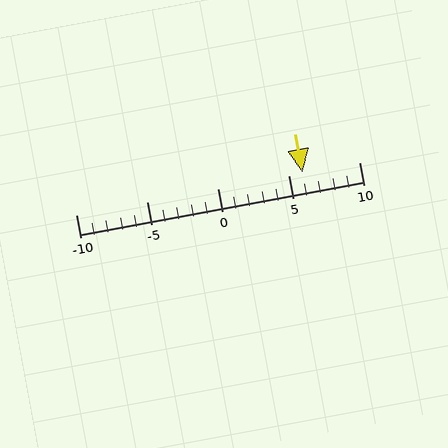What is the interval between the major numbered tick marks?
The major tick marks are spaced 5 units apart.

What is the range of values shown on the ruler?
The ruler shows values from -10 to 10.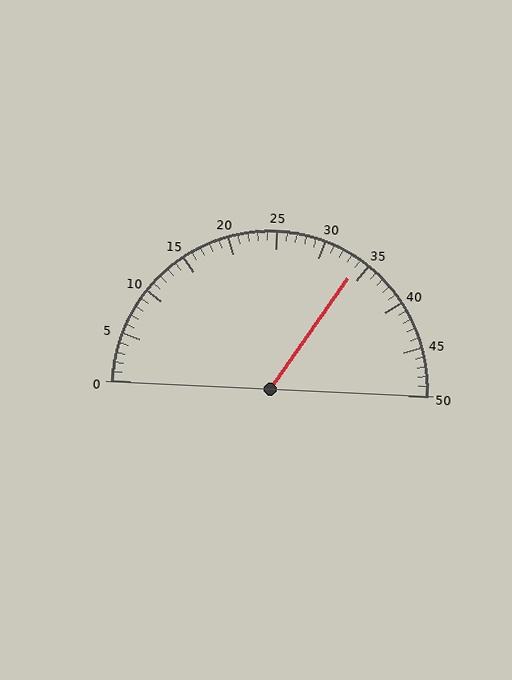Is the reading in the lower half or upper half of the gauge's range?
The reading is in the upper half of the range (0 to 50).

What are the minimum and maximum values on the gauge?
The gauge ranges from 0 to 50.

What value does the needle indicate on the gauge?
The needle indicates approximately 34.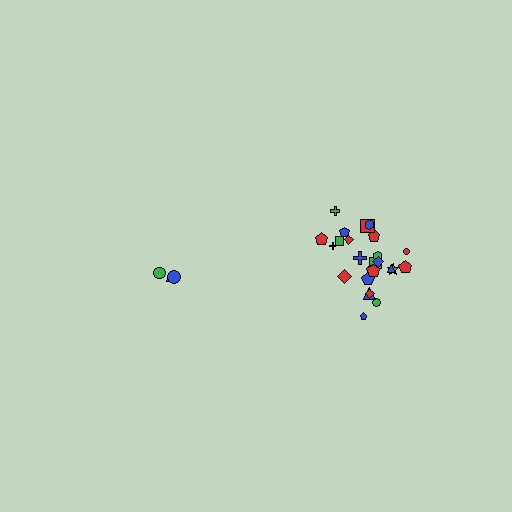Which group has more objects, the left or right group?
The right group.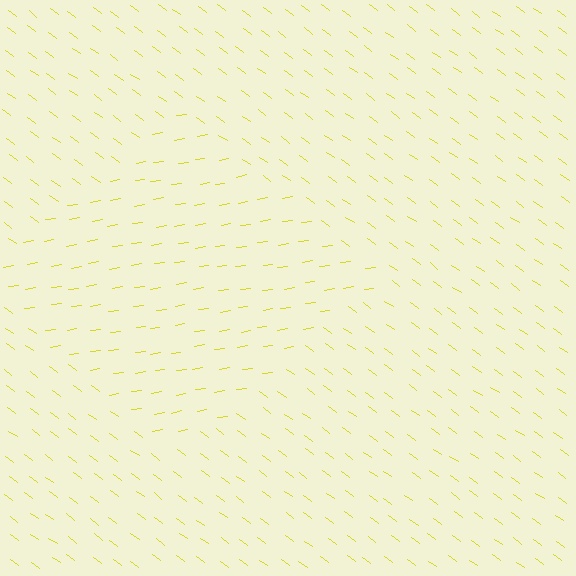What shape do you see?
I see a diamond.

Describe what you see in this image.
The image is filled with small yellow line segments. A diamond region in the image has lines oriented differently from the surrounding lines, creating a visible texture boundary.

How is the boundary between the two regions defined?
The boundary is defined purely by a change in line orientation (approximately 45 degrees difference). All lines are the same color and thickness.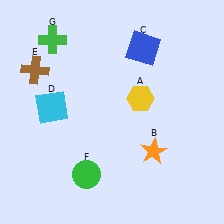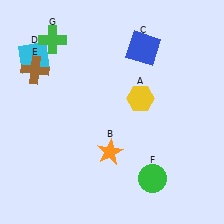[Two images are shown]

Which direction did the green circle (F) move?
The green circle (F) moved right.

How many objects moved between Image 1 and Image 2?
3 objects moved between the two images.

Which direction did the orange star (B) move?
The orange star (B) moved left.